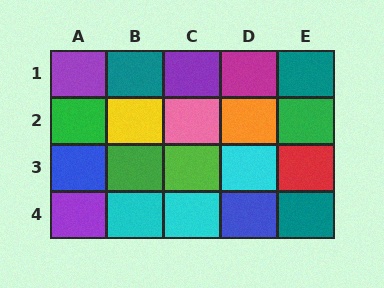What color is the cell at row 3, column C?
Lime.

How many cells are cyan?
3 cells are cyan.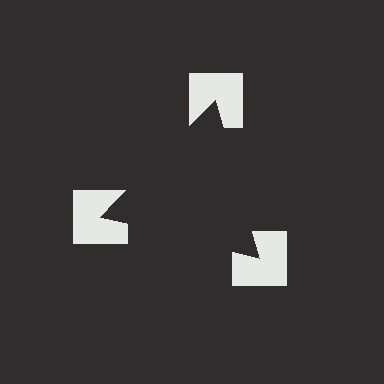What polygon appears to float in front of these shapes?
An illusory triangle — its edges are inferred from the aligned wedge cuts in the notched squares, not physically drawn.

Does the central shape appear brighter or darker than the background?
It typically appears slightly darker than the background, even though no actual brightness change is drawn.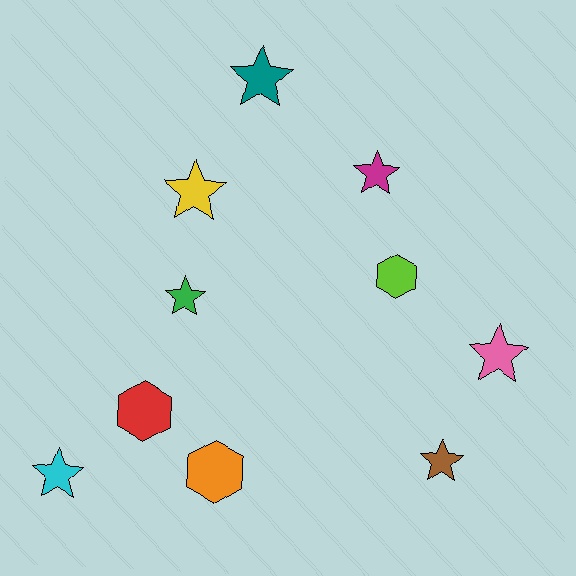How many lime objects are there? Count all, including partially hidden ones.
There is 1 lime object.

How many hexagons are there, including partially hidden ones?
There are 3 hexagons.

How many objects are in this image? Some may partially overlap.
There are 10 objects.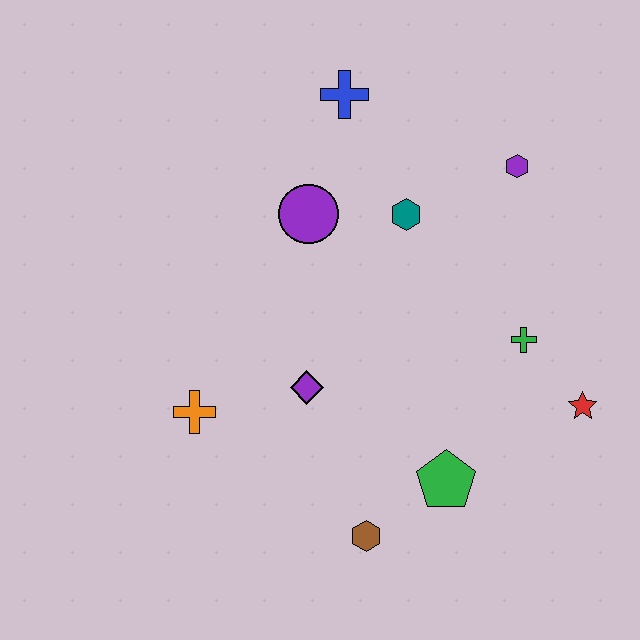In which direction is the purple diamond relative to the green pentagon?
The purple diamond is to the left of the green pentagon.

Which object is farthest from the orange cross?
The purple hexagon is farthest from the orange cross.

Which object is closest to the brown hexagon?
The green pentagon is closest to the brown hexagon.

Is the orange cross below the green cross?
Yes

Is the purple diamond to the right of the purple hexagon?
No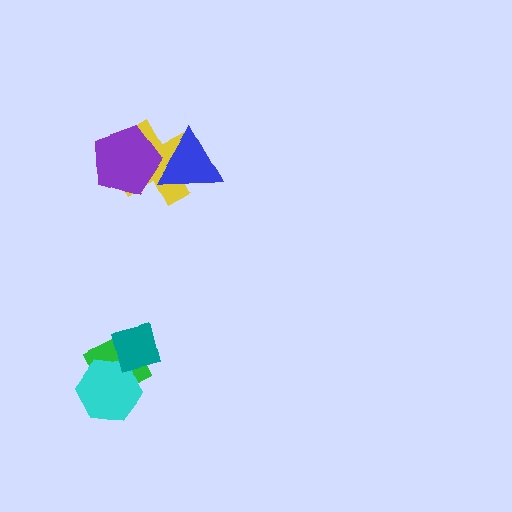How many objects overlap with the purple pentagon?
2 objects overlap with the purple pentagon.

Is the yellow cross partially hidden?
Yes, it is partially covered by another shape.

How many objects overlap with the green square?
2 objects overlap with the green square.